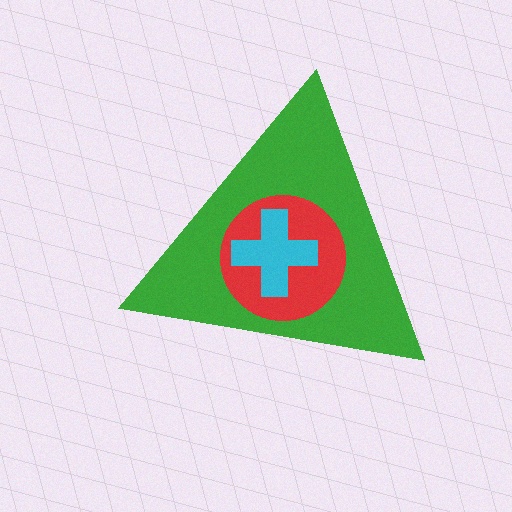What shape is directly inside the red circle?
The cyan cross.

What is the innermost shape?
The cyan cross.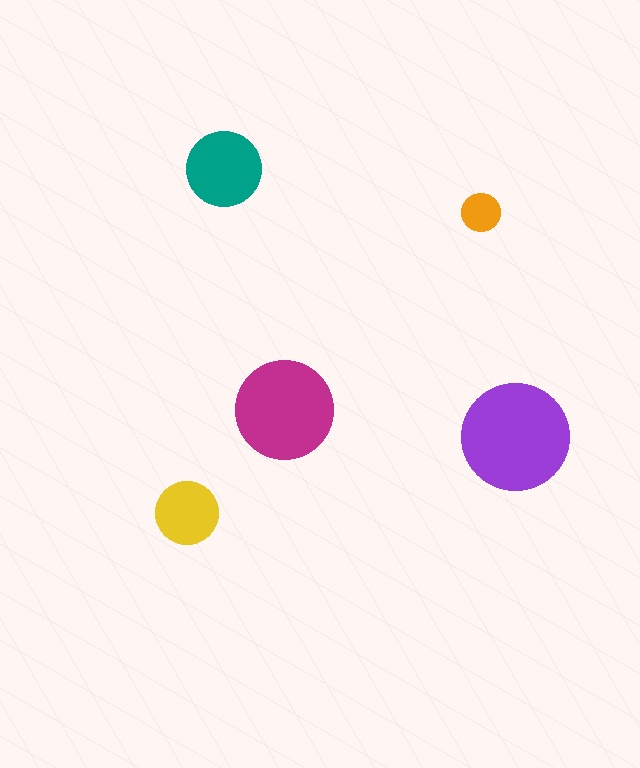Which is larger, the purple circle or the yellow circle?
The purple one.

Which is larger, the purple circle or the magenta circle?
The purple one.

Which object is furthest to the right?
The purple circle is rightmost.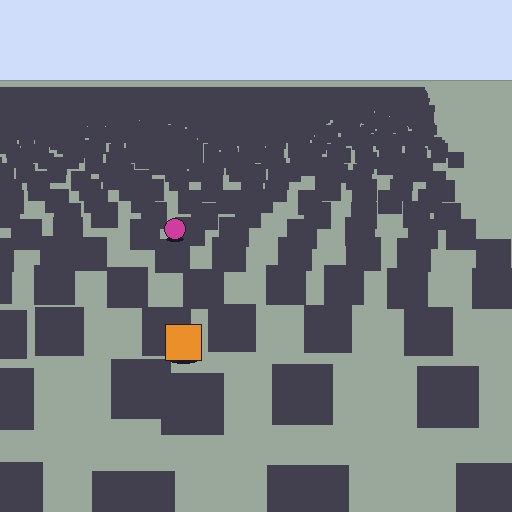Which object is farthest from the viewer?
The magenta circle is farthest from the viewer. It appears smaller and the ground texture around it is denser.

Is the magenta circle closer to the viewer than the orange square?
No. The orange square is closer — you can tell from the texture gradient: the ground texture is coarser near it.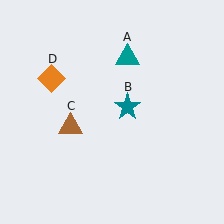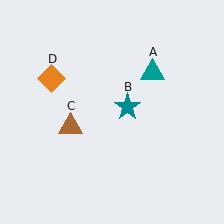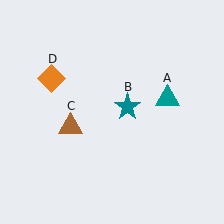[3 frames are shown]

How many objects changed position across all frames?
1 object changed position: teal triangle (object A).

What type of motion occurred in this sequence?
The teal triangle (object A) rotated clockwise around the center of the scene.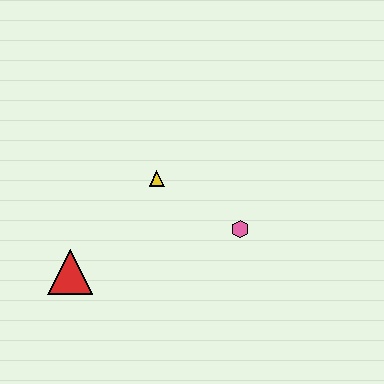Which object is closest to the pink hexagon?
The yellow triangle is closest to the pink hexagon.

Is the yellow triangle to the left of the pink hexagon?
Yes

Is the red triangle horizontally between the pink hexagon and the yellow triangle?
No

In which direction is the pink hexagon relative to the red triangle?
The pink hexagon is to the right of the red triangle.